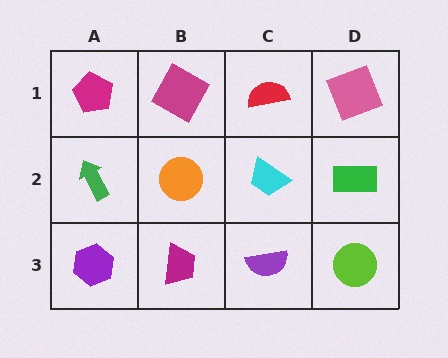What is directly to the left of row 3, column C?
A magenta trapezoid.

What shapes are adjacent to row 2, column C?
A red semicircle (row 1, column C), a purple semicircle (row 3, column C), an orange circle (row 2, column B), a green rectangle (row 2, column D).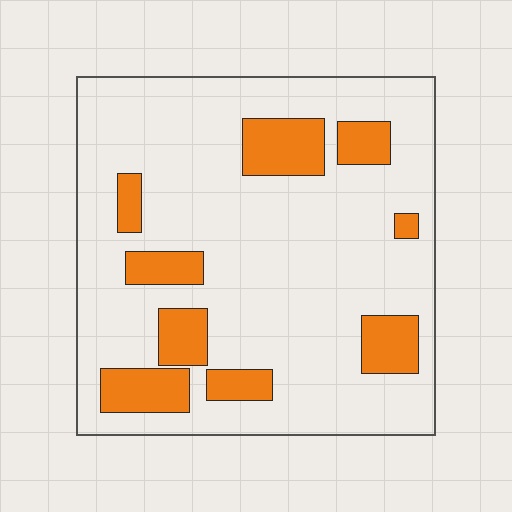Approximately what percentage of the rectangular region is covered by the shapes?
Approximately 20%.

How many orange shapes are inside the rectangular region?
9.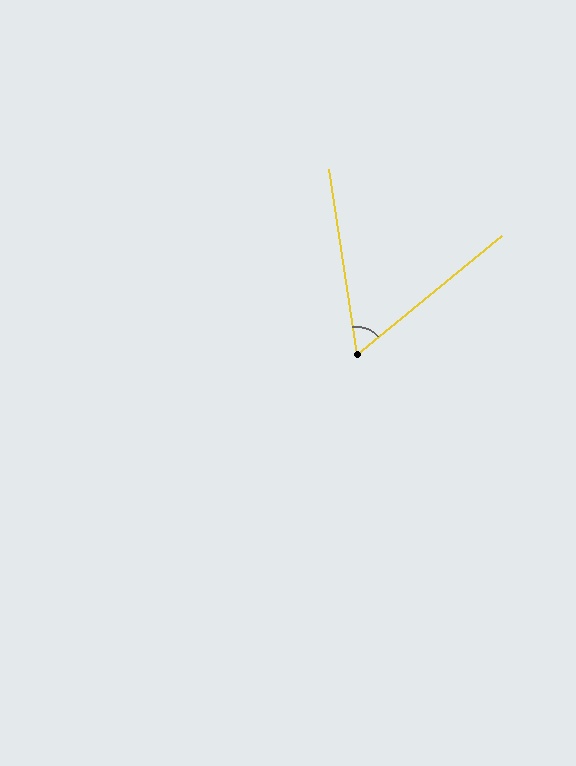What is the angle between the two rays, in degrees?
Approximately 59 degrees.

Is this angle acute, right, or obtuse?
It is acute.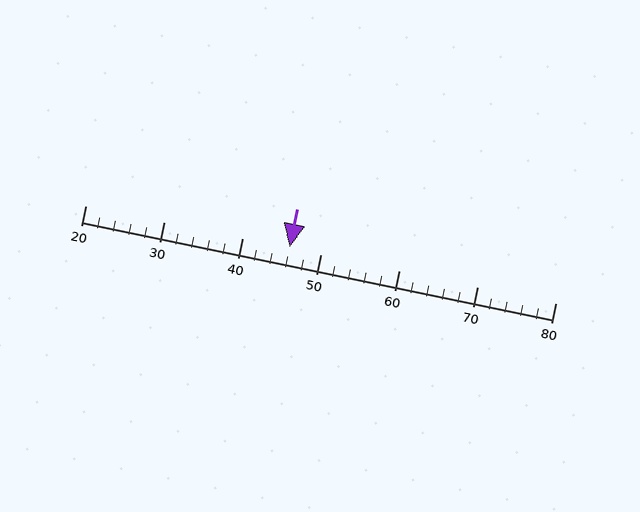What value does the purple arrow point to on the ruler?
The purple arrow points to approximately 46.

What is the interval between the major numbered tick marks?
The major tick marks are spaced 10 units apart.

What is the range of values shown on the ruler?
The ruler shows values from 20 to 80.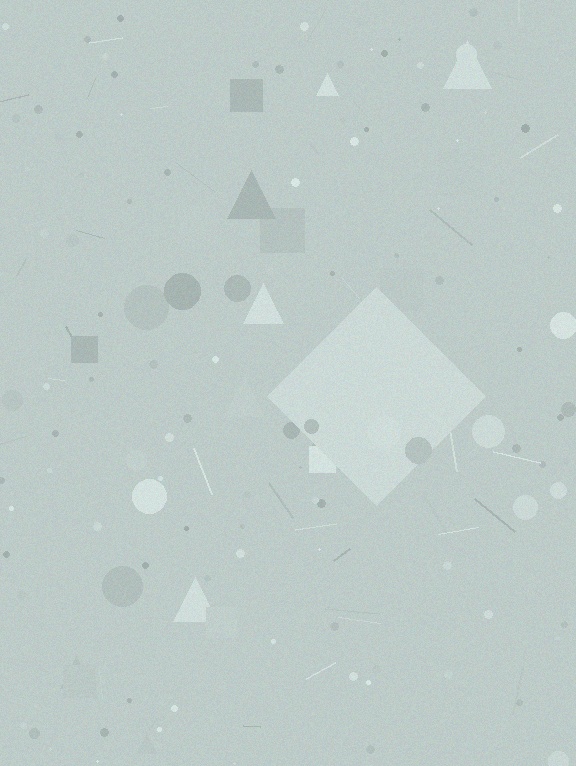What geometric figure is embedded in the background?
A diamond is embedded in the background.